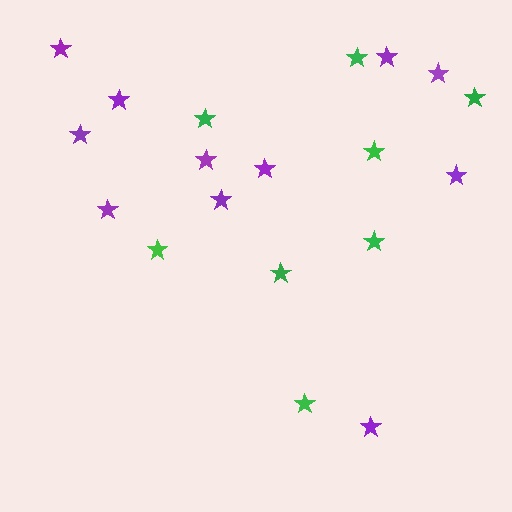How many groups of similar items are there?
There are 2 groups: one group of green stars (8) and one group of purple stars (11).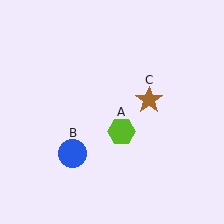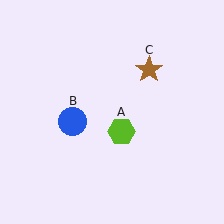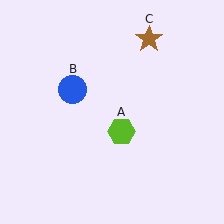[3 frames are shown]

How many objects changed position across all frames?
2 objects changed position: blue circle (object B), brown star (object C).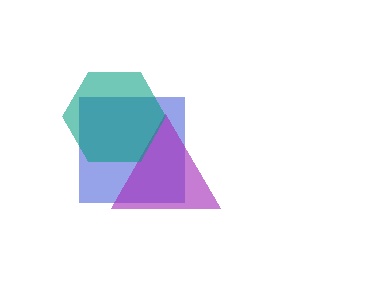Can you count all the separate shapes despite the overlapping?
Yes, there are 3 separate shapes.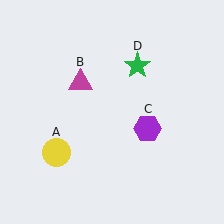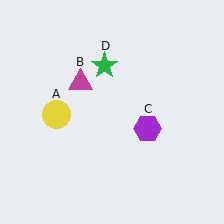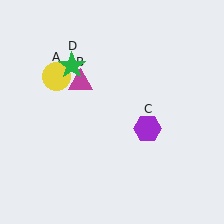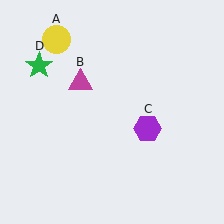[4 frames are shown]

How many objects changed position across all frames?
2 objects changed position: yellow circle (object A), green star (object D).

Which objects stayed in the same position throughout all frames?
Magenta triangle (object B) and purple hexagon (object C) remained stationary.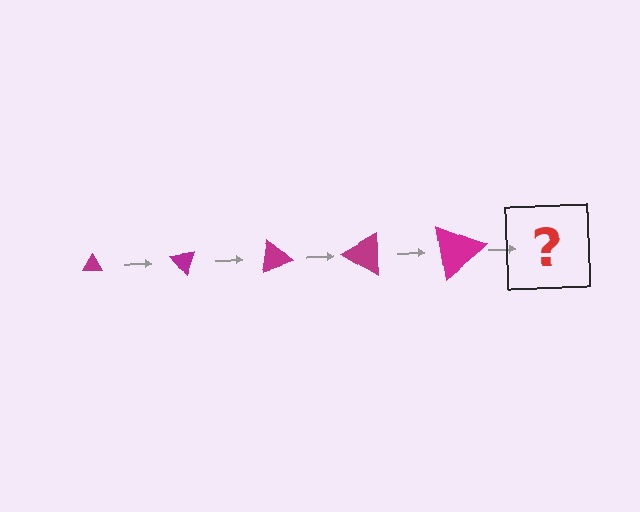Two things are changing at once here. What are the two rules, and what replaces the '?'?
The two rules are that the triangle grows larger each step and it rotates 50 degrees each step. The '?' should be a triangle, larger than the previous one and rotated 250 degrees from the start.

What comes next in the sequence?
The next element should be a triangle, larger than the previous one and rotated 250 degrees from the start.